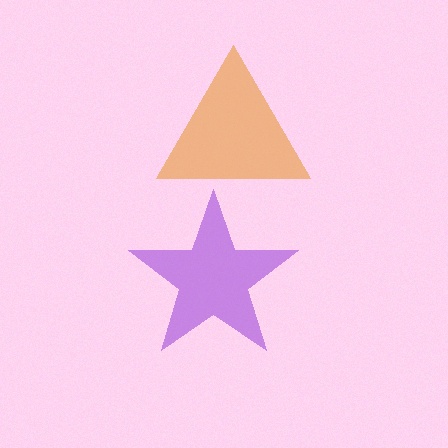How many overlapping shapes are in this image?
There are 2 overlapping shapes in the image.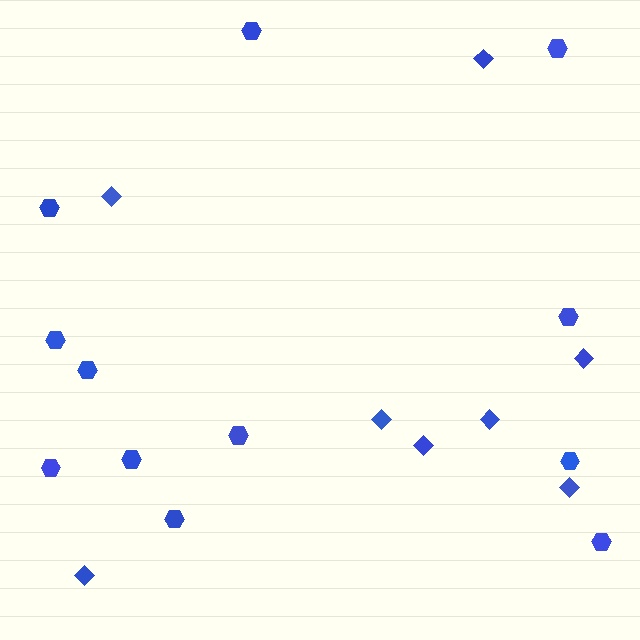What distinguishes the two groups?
There are 2 groups: one group of diamonds (8) and one group of hexagons (12).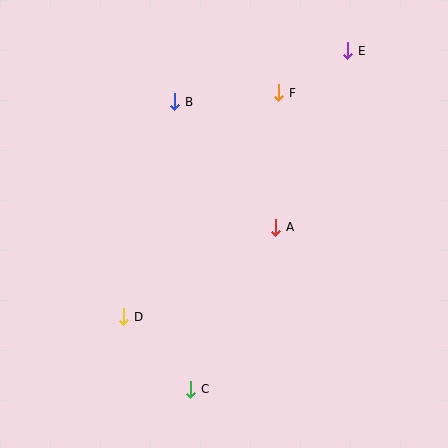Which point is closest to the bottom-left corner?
Point D is closest to the bottom-left corner.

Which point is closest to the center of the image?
Point A at (276, 227) is closest to the center.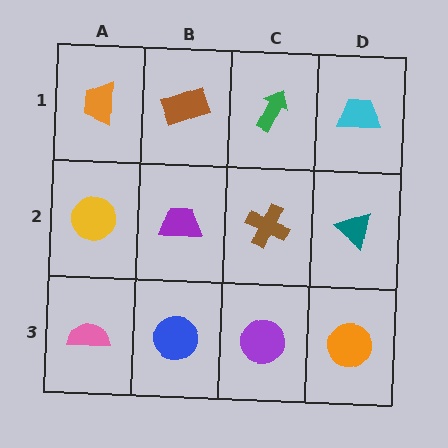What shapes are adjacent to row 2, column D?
A cyan trapezoid (row 1, column D), an orange circle (row 3, column D), a brown cross (row 2, column C).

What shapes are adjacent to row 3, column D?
A teal triangle (row 2, column D), a purple circle (row 3, column C).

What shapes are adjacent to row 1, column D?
A teal triangle (row 2, column D), a green arrow (row 1, column C).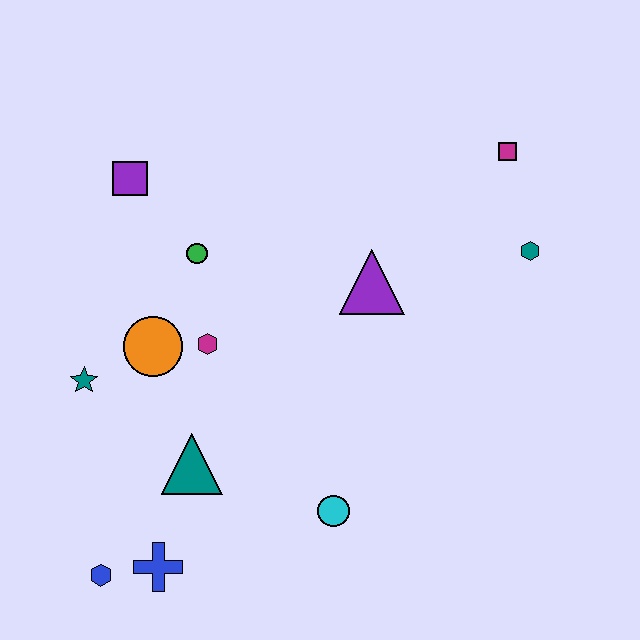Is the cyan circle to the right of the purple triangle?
No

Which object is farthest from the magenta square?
The blue hexagon is farthest from the magenta square.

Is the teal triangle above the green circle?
No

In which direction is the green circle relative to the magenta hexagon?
The green circle is above the magenta hexagon.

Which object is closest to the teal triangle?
The blue cross is closest to the teal triangle.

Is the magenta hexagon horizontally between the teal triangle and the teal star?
No